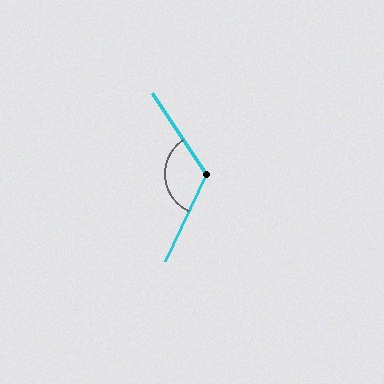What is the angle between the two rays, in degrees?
Approximately 121 degrees.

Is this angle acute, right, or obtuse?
It is obtuse.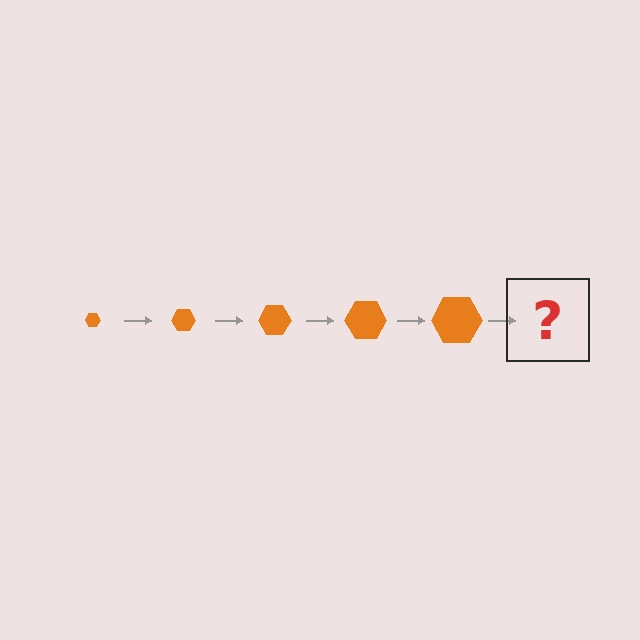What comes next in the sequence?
The next element should be an orange hexagon, larger than the previous one.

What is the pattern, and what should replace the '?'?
The pattern is that the hexagon gets progressively larger each step. The '?' should be an orange hexagon, larger than the previous one.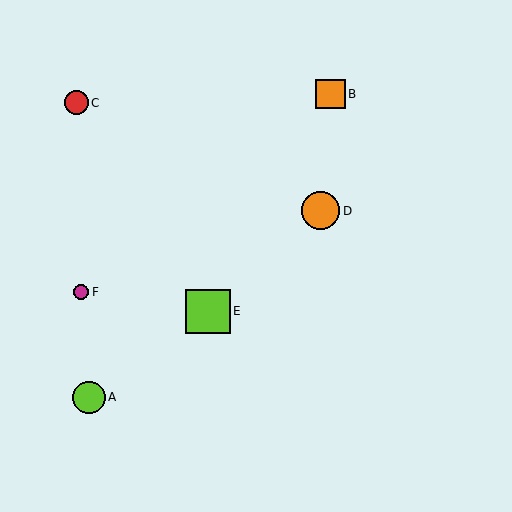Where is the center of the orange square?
The center of the orange square is at (330, 94).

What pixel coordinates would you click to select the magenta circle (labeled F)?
Click at (81, 292) to select the magenta circle F.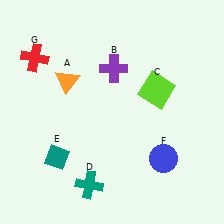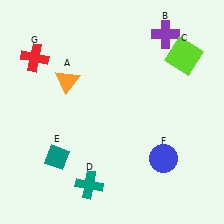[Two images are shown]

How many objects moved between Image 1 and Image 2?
2 objects moved between the two images.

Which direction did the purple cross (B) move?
The purple cross (B) moved right.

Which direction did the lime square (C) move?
The lime square (C) moved up.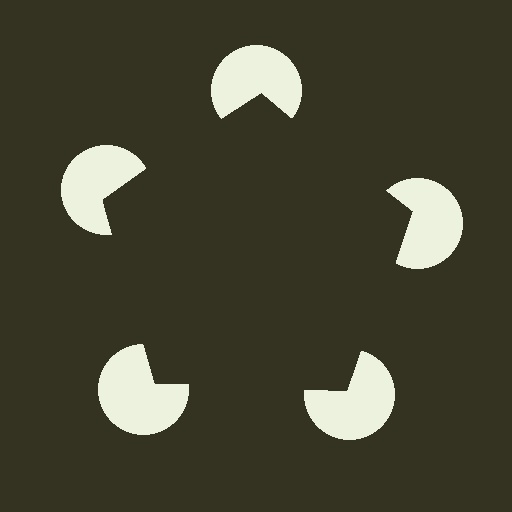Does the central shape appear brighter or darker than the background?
It typically appears slightly darker than the background, even though no actual brightness change is drawn.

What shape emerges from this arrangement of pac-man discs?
An illusory pentagon — its edges are inferred from the aligned wedge cuts in the pac-man discs, not physically drawn.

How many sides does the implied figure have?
5 sides.